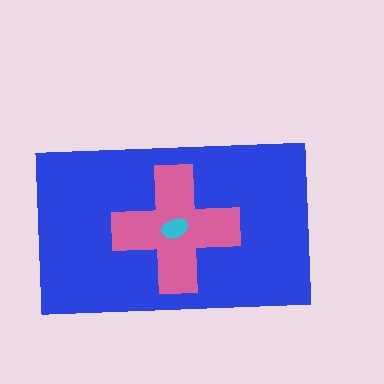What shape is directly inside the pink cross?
The cyan ellipse.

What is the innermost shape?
The cyan ellipse.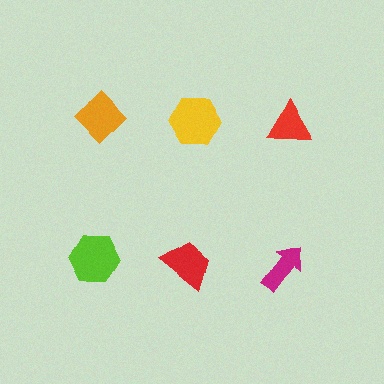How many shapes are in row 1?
3 shapes.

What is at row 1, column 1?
An orange diamond.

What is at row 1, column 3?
A red triangle.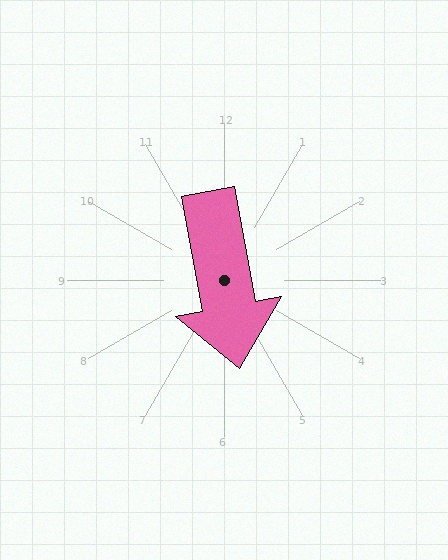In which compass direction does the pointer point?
South.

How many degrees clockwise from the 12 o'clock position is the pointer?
Approximately 170 degrees.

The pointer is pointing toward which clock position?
Roughly 6 o'clock.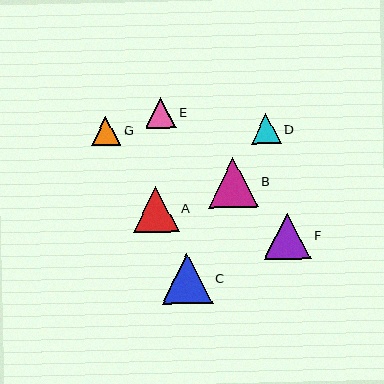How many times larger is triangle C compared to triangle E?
Triangle C is approximately 1.7 times the size of triangle E.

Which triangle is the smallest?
Triangle G is the smallest with a size of approximately 29 pixels.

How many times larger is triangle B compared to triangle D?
Triangle B is approximately 1.6 times the size of triangle D.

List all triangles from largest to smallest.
From largest to smallest: C, B, F, A, E, D, G.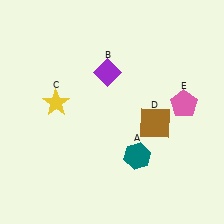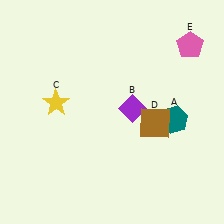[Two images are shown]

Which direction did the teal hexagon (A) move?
The teal hexagon (A) moved right.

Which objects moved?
The objects that moved are: the teal hexagon (A), the purple diamond (B), the pink pentagon (E).